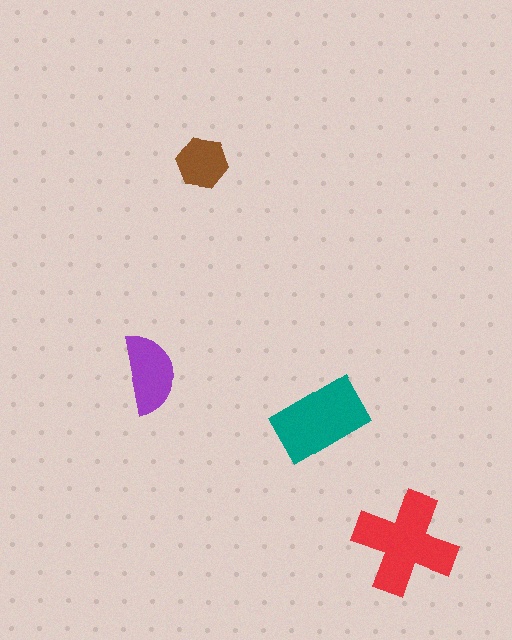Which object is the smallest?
The brown hexagon.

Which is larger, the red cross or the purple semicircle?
The red cross.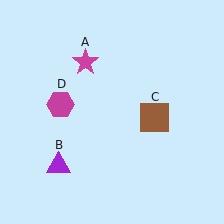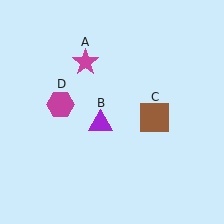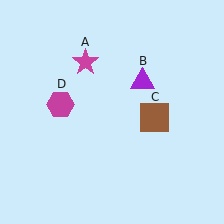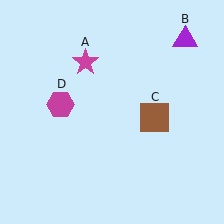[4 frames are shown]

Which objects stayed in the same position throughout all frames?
Magenta star (object A) and brown square (object C) and magenta hexagon (object D) remained stationary.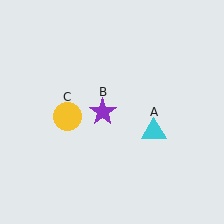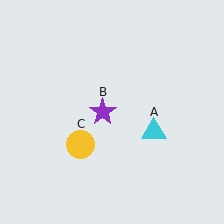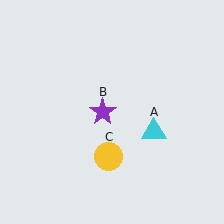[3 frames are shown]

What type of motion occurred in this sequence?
The yellow circle (object C) rotated counterclockwise around the center of the scene.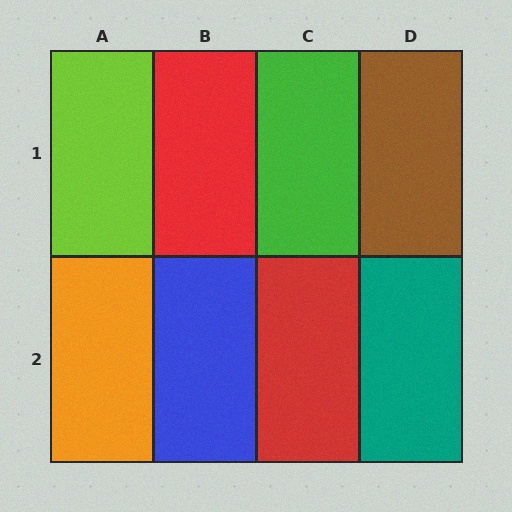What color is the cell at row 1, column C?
Green.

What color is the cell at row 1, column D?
Brown.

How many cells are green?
1 cell is green.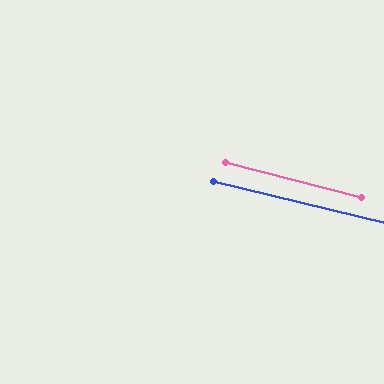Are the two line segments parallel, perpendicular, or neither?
Parallel — their directions differ by only 1.2°.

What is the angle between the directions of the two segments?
Approximately 1 degree.